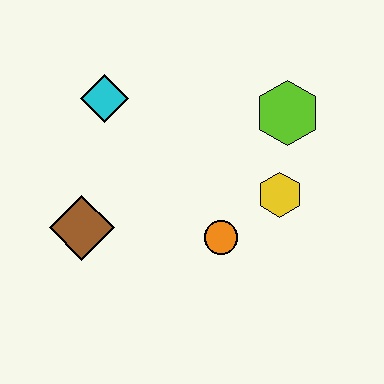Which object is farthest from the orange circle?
The cyan diamond is farthest from the orange circle.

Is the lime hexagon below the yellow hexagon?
No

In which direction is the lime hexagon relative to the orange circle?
The lime hexagon is above the orange circle.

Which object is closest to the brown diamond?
The cyan diamond is closest to the brown diamond.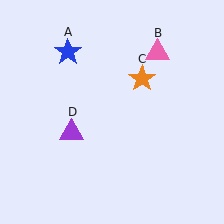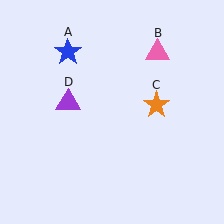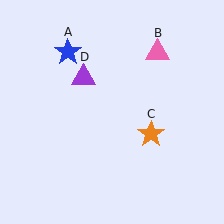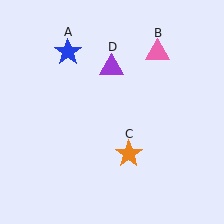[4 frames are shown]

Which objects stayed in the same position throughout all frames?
Blue star (object A) and pink triangle (object B) remained stationary.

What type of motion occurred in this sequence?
The orange star (object C), purple triangle (object D) rotated clockwise around the center of the scene.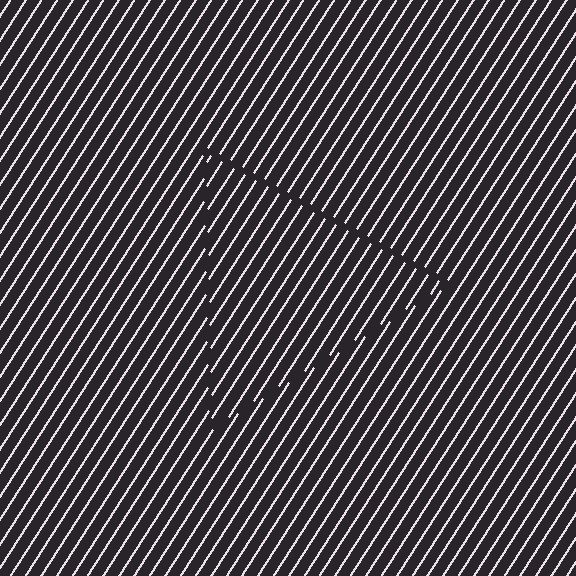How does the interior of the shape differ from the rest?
The interior of the shape contains the same grating, shifted by half a period — the contour is defined by the phase discontinuity where line-ends from the inner and outer gratings abut.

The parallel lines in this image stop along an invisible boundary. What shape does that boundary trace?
An illusory triangle. The interior of the shape contains the same grating, shifted by half a period — the contour is defined by the phase discontinuity where line-ends from the inner and outer gratings abut.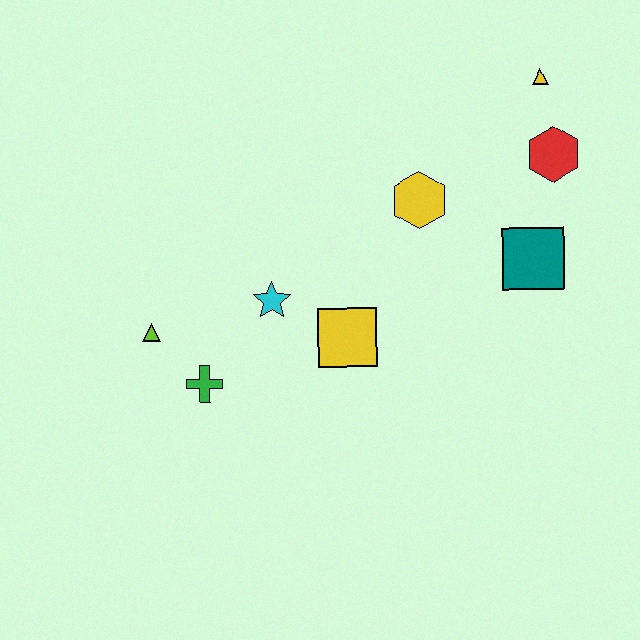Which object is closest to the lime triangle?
The green cross is closest to the lime triangle.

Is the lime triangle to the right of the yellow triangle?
No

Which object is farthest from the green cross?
The yellow triangle is farthest from the green cross.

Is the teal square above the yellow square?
Yes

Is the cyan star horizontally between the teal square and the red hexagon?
No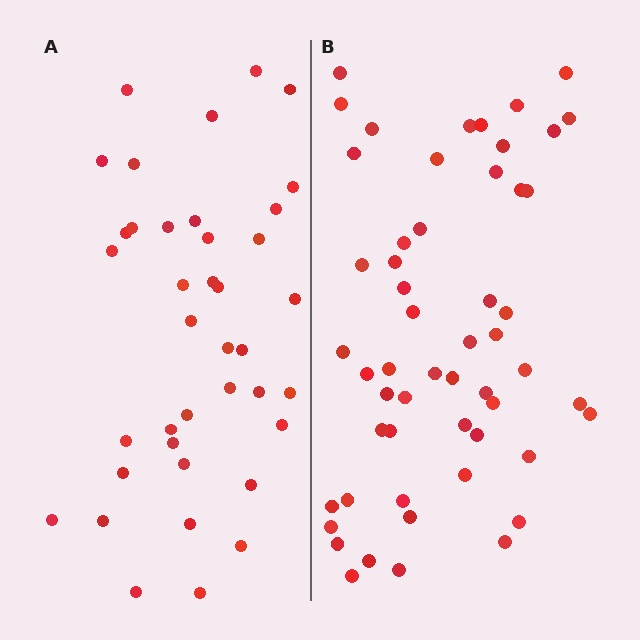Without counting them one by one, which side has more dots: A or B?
Region B (the right region) has more dots.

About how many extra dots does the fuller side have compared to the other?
Region B has approximately 15 more dots than region A.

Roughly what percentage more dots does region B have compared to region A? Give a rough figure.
About 40% more.